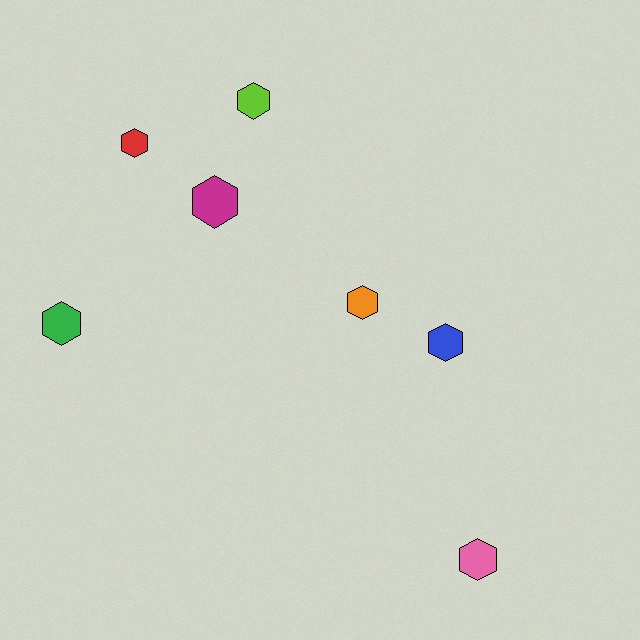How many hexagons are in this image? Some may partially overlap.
There are 7 hexagons.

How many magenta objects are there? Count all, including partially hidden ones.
There is 1 magenta object.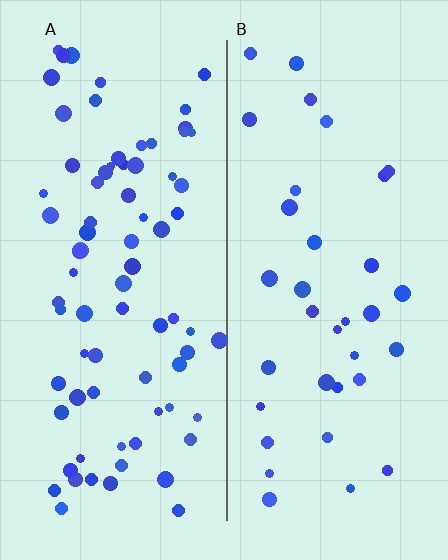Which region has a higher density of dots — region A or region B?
A (the left).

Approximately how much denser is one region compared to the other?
Approximately 2.2× — region A over region B.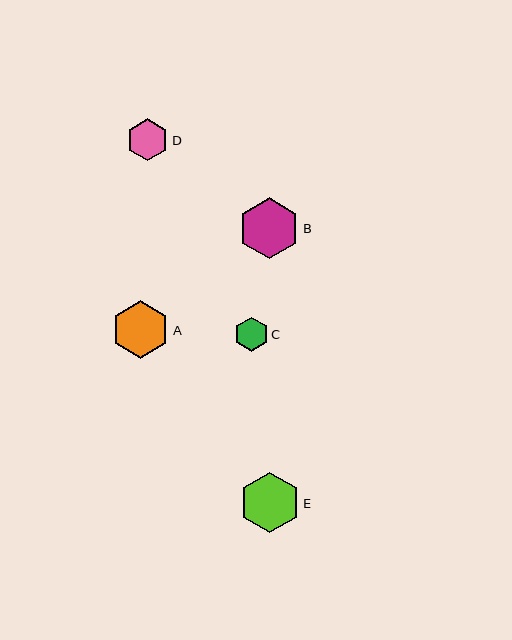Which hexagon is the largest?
Hexagon B is the largest with a size of approximately 61 pixels.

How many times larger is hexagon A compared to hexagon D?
Hexagon A is approximately 1.4 times the size of hexagon D.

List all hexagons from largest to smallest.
From largest to smallest: B, E, A, D, C.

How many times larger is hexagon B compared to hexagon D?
Hexagon B is approximately 1.5 times the size of hexagon D.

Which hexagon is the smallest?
Hexagon C is the smallest with a size of approximately 34 pixels.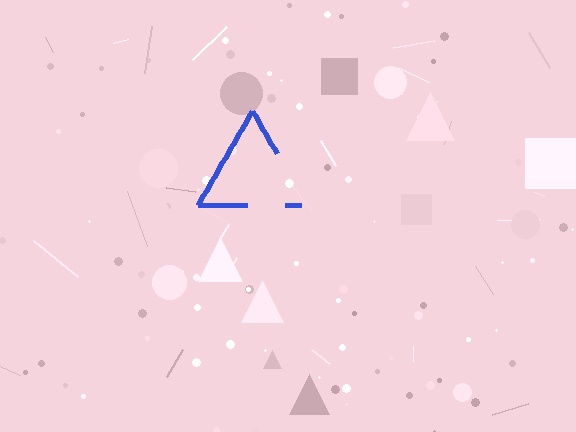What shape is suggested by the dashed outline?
The dashed outline suggests a triangle.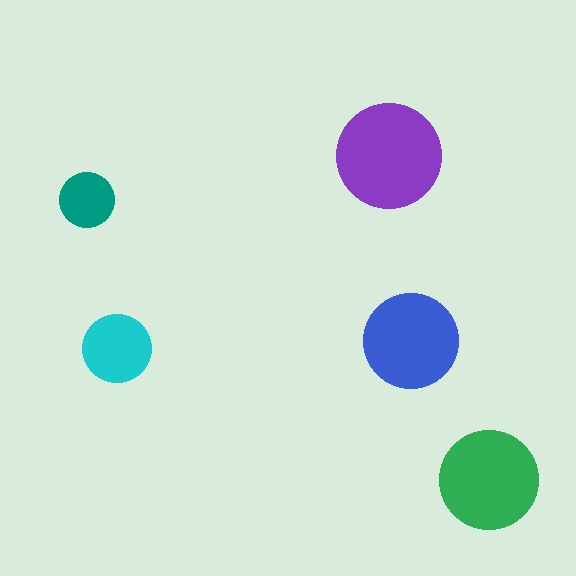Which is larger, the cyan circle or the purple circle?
The purple one.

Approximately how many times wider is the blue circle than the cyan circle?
About 1.5 times wider.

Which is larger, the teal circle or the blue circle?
The blue one.